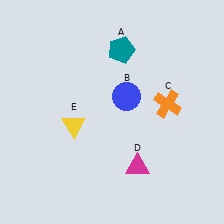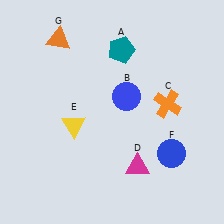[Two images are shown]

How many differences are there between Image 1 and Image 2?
There are 2 differences between the two images.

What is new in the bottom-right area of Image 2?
A blue circle (F) was added in the bottom-right area of Image 2.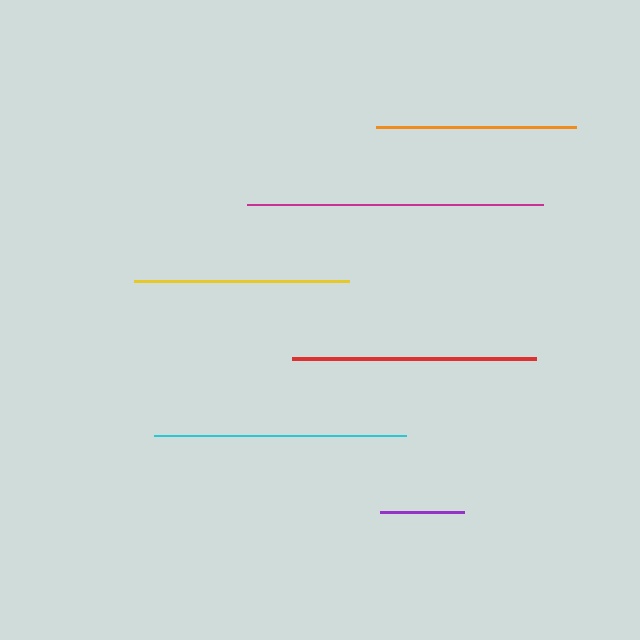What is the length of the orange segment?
The orange segment is approximately 200 pixels long.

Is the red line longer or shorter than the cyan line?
The cyan line is longer than the red line.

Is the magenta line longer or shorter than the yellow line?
The magenta line is longer than the yellow line.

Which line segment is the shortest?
The purple line is the shortest at approximately 84 pixels.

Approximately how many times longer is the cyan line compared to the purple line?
The cyan line is approximately 3.0 times the length of the purple line.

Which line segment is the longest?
The magenta line is the longest at approximately 296 pixels.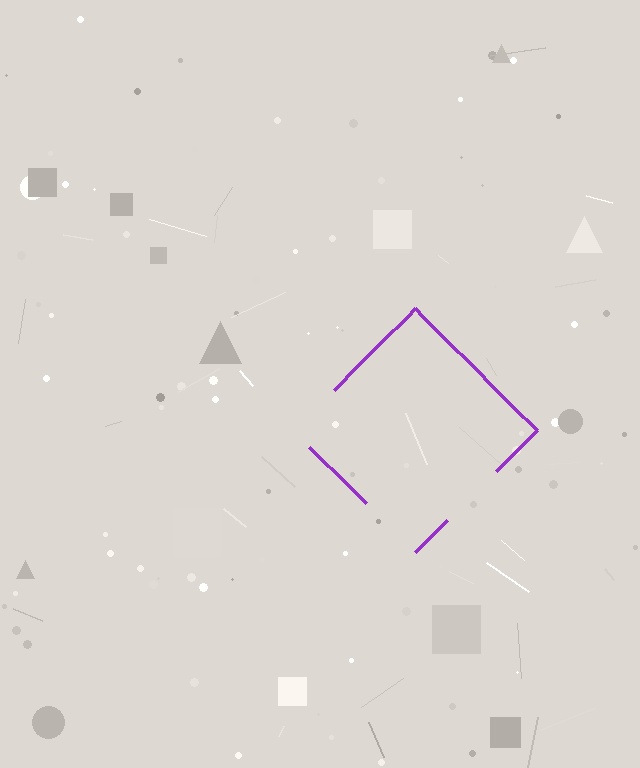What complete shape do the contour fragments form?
The contour fragments form a diamond.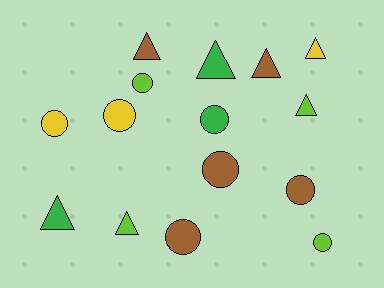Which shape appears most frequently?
Circle, with 8 objects.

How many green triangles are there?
There are 2 green triangles.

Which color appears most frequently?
Brown, with 5 objects.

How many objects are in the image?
There are 15 objects.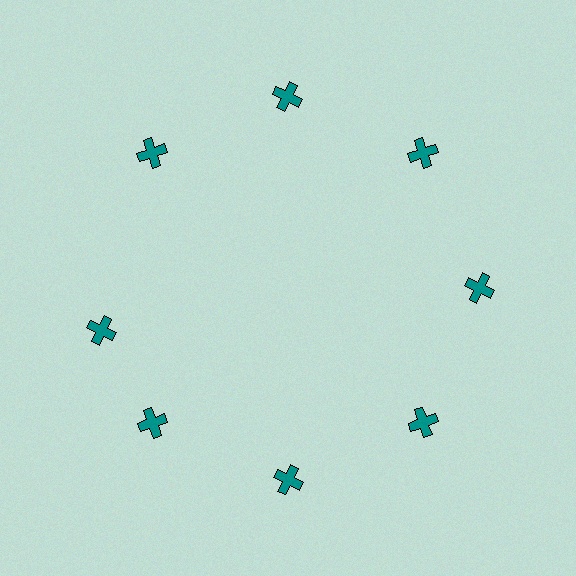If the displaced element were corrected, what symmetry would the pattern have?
It would have 8-fold rotational symmetry — the pattern would map onto itself every 45 degrees.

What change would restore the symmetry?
The symmetry would be restored by rotating it back into even spacing with its neighbors so that all 8 crosses sit at equal angles and equal distance from the center.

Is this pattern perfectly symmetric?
No. The 8 teal crosses are arranged in a ring, but one element near the 9 o'clock position is rotated out of alignment along the ring, breaking the 8-fold rotational symmetry.